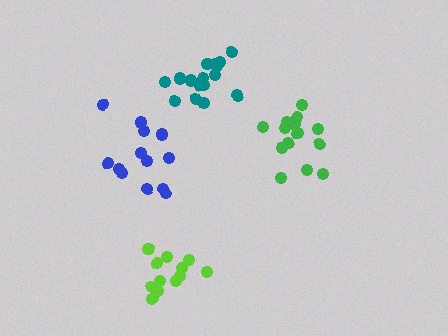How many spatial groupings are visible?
There are 4 spatial groupings.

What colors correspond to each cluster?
The clusters are colored: green, blue, lime, teal.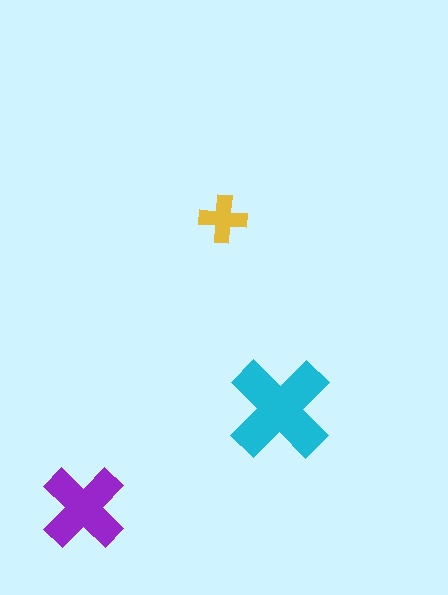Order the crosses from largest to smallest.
the cyan one, the purple one, the yellow one.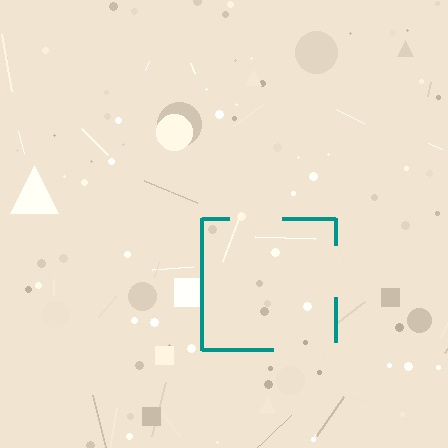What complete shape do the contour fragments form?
The contour fragments form a square.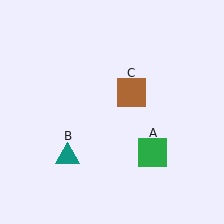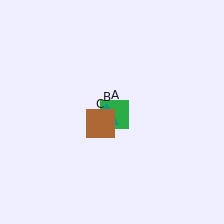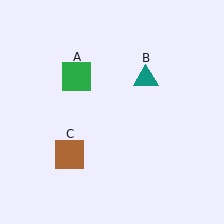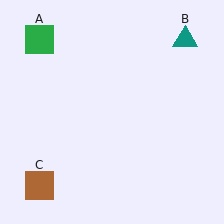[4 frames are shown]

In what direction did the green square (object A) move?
The green square (object A) moved up and to the left.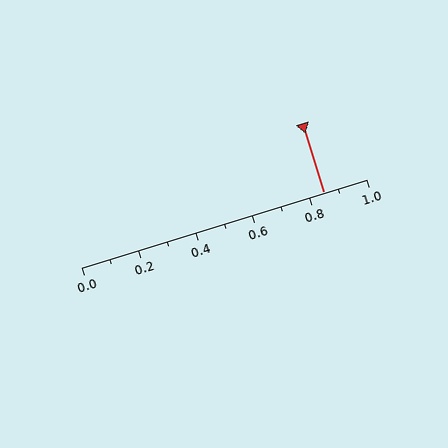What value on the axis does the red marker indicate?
The marker indicates approximately 0.85.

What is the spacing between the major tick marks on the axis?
The major ticks are spaced 0.2 apart.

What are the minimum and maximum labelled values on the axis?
The axis runs from 0.0 to 1.0.